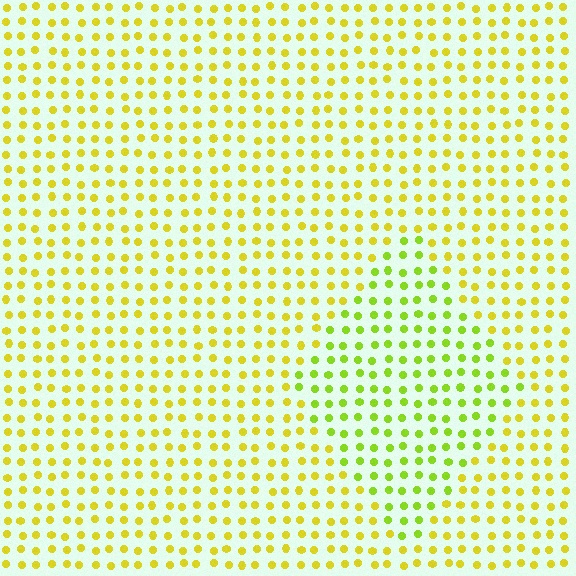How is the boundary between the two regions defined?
The boundary is defined purely by a slight shift in hue (about 29 degrees). Spacing, size, and orientation are identical on both sides.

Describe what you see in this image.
The image is filled with small yellow elements in a uniform arrangement. A diamond-shaped region is visible where the elements are tinted to a slightly different hue, forming a subtle color boundary.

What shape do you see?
I see a diamond.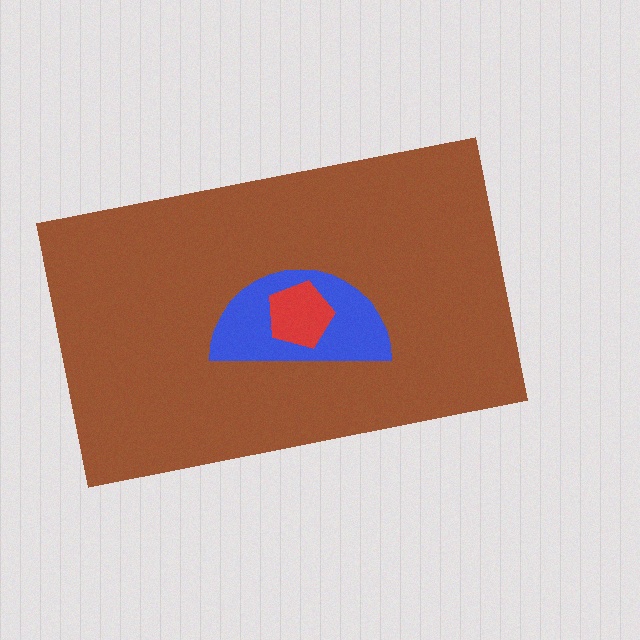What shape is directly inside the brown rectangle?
The blue semicircle.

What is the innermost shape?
The red pentagon.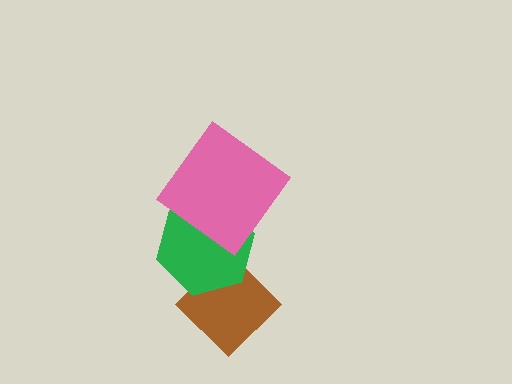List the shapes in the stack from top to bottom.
From top to bottom: the pink diamond, the green hexagon, the brown diamond.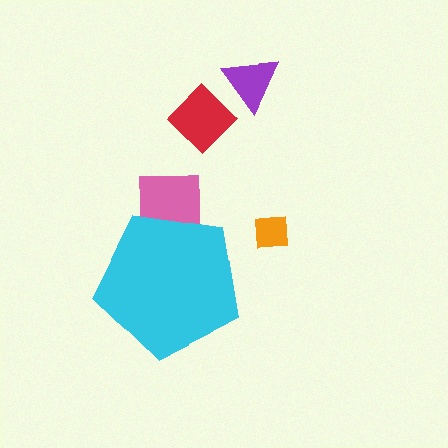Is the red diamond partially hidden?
No, the red diamond is fully visible.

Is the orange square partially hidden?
No, the orange square is fully visible.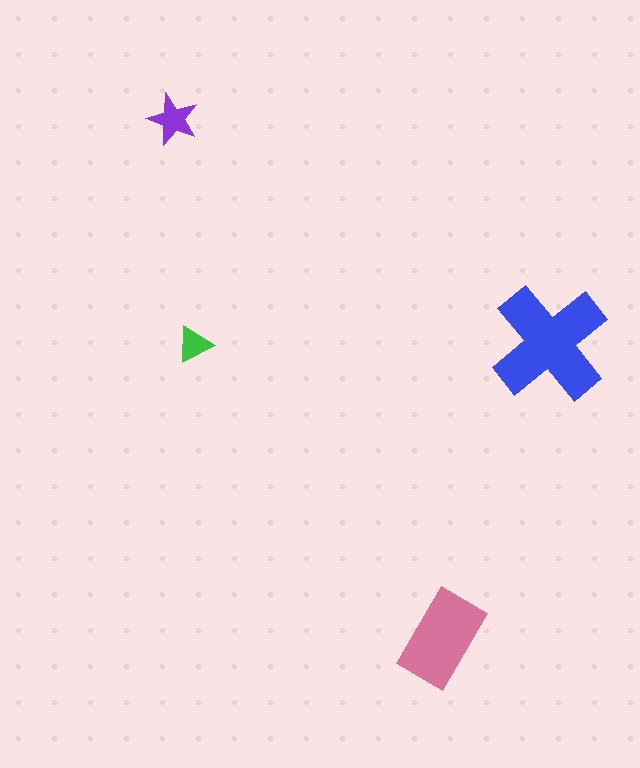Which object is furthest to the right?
The blue cross is rightmost.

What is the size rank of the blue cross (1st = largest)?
1st.